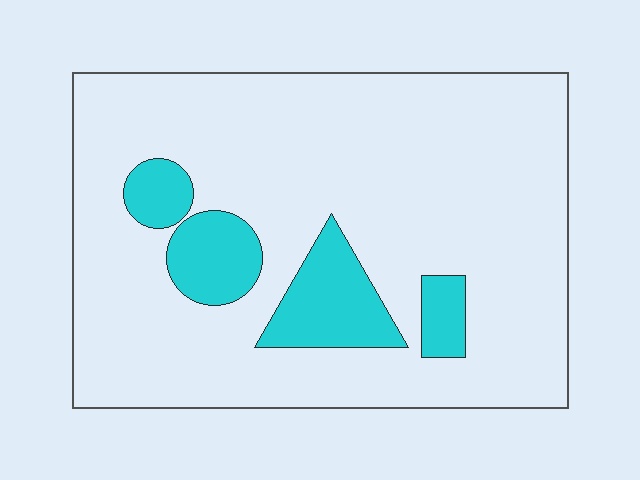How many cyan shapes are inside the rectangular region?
4.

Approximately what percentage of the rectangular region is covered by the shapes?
Approximately 15%.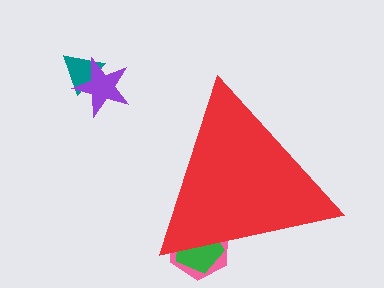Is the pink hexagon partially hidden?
Yes, the pink hexagon is partially hidden behind the red triangle.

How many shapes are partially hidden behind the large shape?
2 shapes are partially hidden.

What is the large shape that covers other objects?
A red triangle.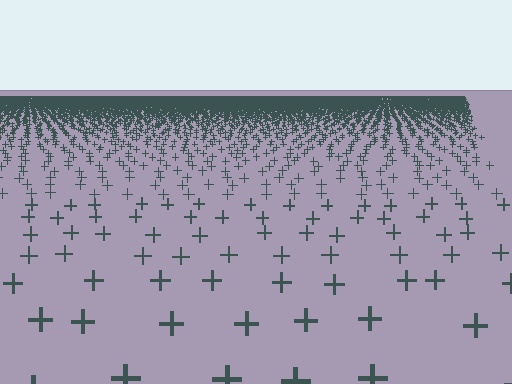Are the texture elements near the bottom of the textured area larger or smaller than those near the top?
Larger. Near the bottom, elements are closer to the viewer and appear at a bigger on-screen size.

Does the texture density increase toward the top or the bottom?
Density increases toward the top.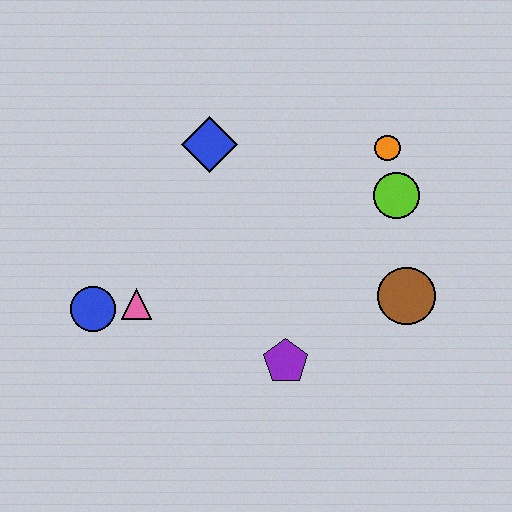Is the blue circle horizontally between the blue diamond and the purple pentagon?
No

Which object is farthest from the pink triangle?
The orange circle is farthest from the pink triangle.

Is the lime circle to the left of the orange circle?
No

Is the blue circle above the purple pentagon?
Yes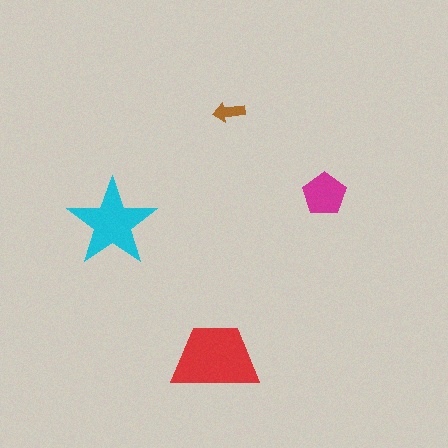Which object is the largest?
The red trapezoid.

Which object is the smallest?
The brown arrow.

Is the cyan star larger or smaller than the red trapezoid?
Smaller.